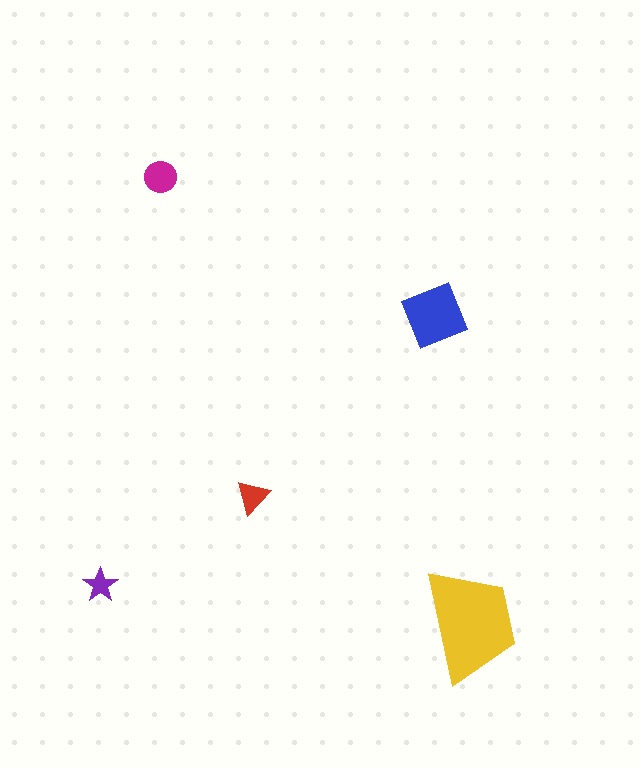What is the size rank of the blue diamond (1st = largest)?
2nd.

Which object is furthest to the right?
The yellow trapezoid is rightmost.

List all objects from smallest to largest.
The purple star, the red triangle, the magenta circle, the blue diamond, the yellow trapezoid.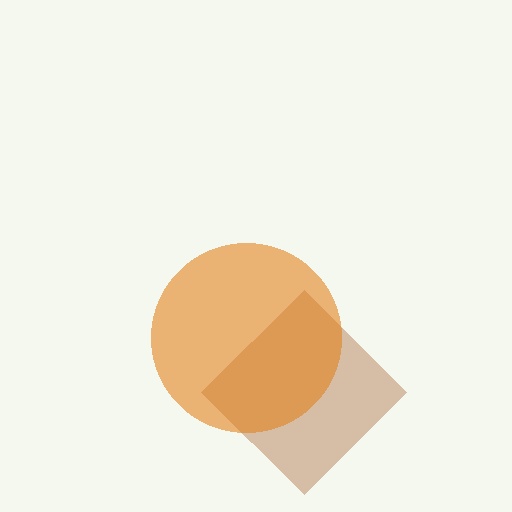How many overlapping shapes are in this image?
There are 2 overlapping shapes in the image.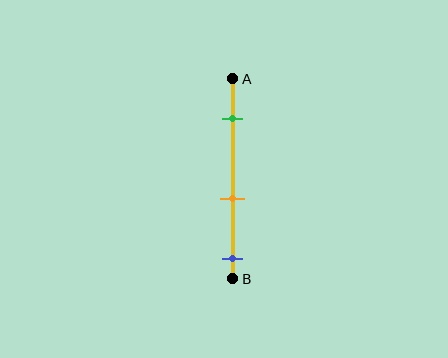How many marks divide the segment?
There are 3 marks dividing the segment.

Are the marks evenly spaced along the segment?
Yes, the marks are approximately evenly spaced.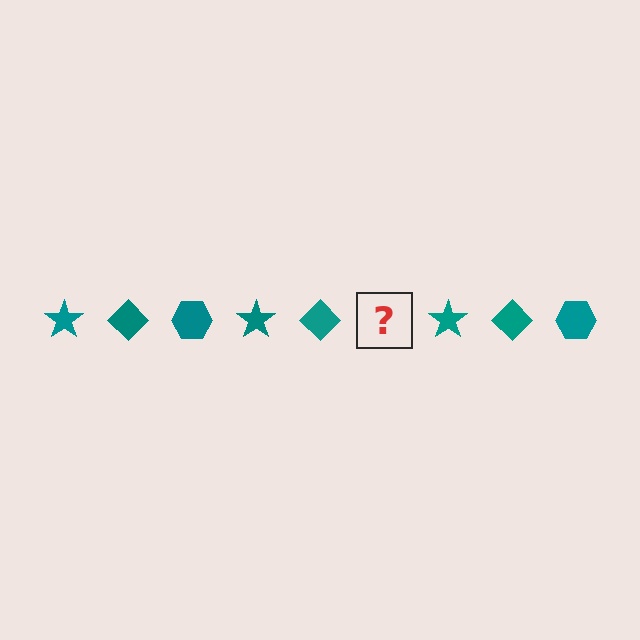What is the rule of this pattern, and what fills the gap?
The rule is that the pattern cycles through star, diamond, hexagon shapes in teal. The gap should be filled with a teal hexagon.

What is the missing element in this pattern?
The missing element is a teal hexagon.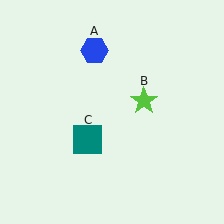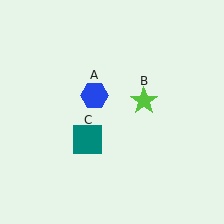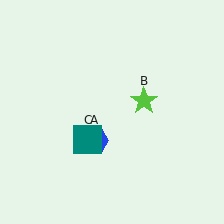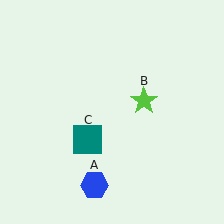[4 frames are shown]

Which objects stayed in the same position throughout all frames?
Lime star (object B) and teal square (object C) remained stationary.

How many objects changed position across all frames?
1 object changed position: blue hexagon (object A).